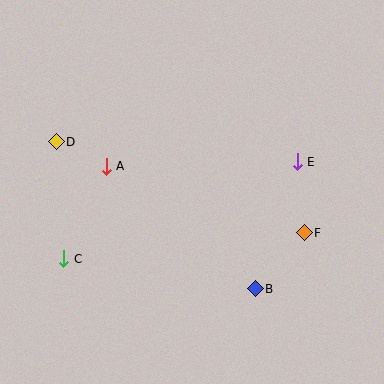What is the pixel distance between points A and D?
The distance between A and D is 56 pixels.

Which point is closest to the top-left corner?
Point D is closest to the top-left corner.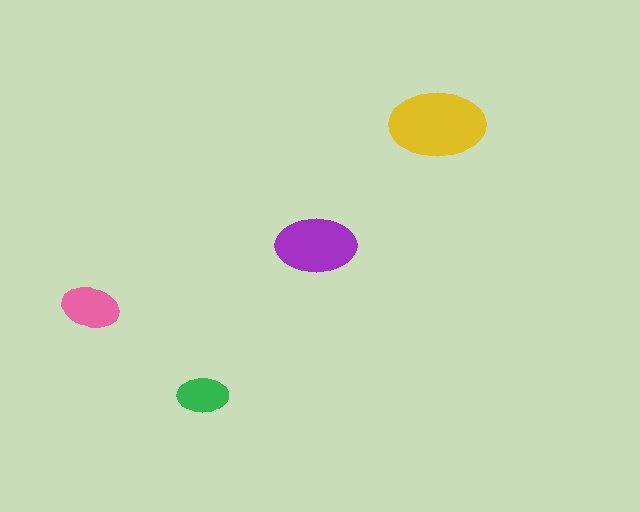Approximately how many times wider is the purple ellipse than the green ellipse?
About 1.5 times wider.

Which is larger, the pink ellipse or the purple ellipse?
The purple one.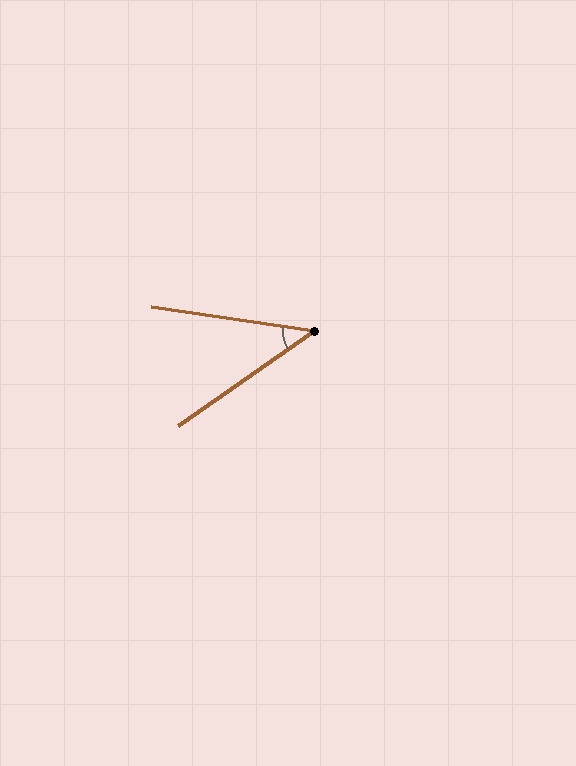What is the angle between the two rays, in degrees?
Approximately 43 degrees.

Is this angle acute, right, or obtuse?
It is acute.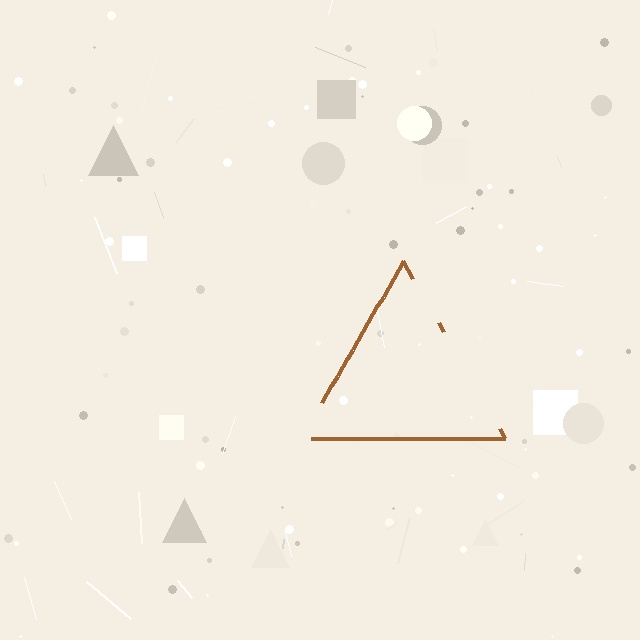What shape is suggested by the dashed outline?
The dashed outline suggests a triangle.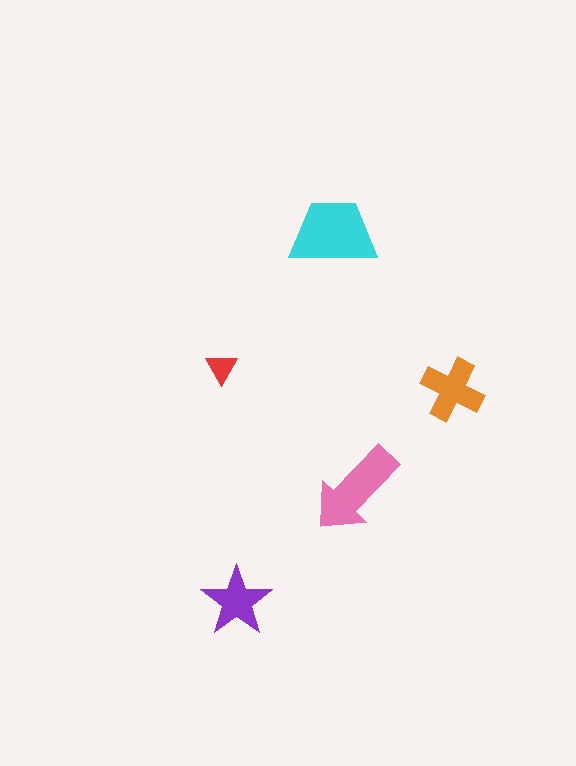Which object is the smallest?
The red triangle.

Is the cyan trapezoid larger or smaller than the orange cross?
Larger.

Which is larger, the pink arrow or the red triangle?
The pink arrow.